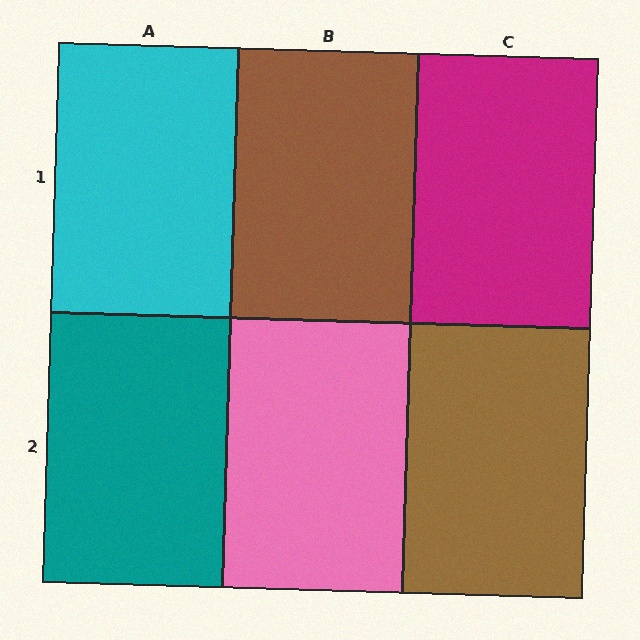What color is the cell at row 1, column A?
Cyan.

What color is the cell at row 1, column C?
Magenta.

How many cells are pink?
1 cell is pink.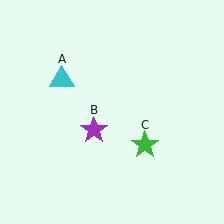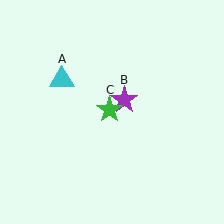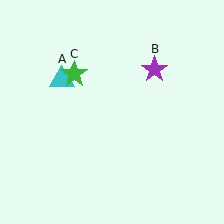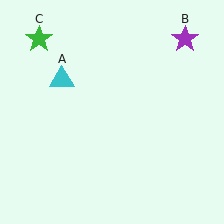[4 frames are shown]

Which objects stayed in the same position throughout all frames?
Cyan triangle (object A) remained stationary.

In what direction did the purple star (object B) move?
The purple star (object B) moved up and to the right.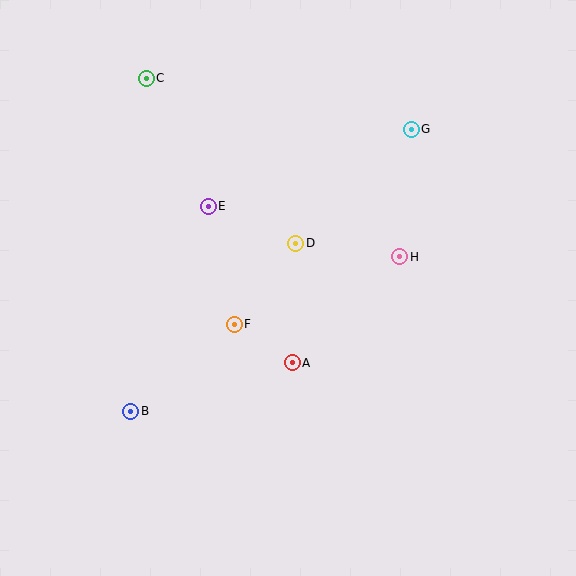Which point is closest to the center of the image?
Point D at (296, 243) is closest to the center.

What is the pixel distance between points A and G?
The distance between A and G is 262 pixels.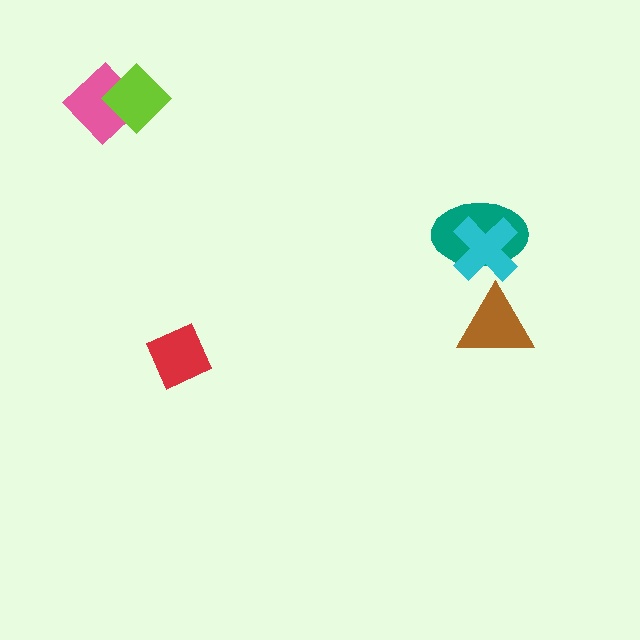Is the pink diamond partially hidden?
Yes, it is partially covered by another shape.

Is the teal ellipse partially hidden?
Yes, it is partially covered by another shape.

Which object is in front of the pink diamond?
The lime diamond is in front of the pink diamond.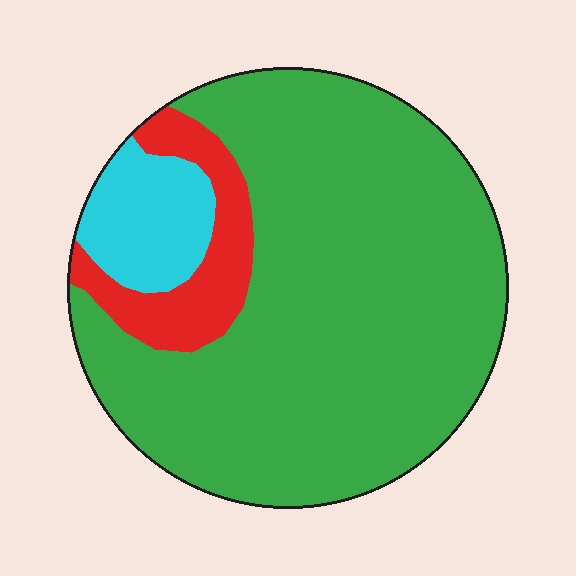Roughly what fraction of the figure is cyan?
Cyan covers roughly 10% of the figure.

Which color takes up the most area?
Green, at roughly 80%.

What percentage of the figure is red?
Red takes up about one eighth (1/8) of the figure.